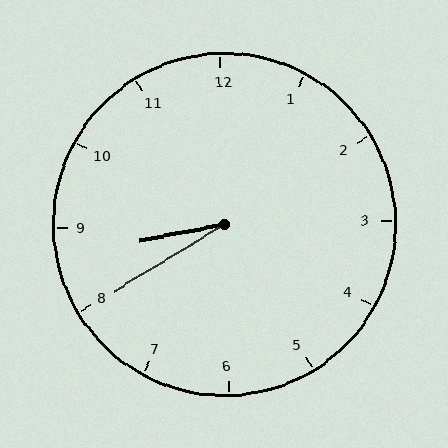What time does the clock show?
8:40.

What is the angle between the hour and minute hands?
Approximately 20 degrees.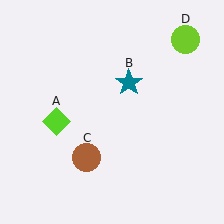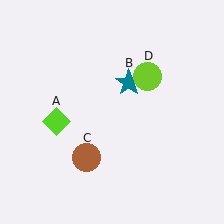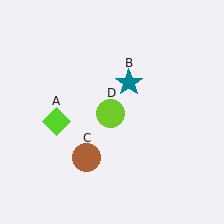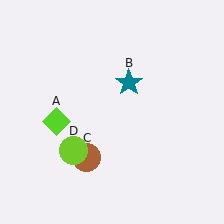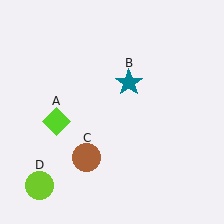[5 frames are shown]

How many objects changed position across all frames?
1 object changed position: lime circle (object D).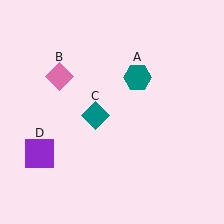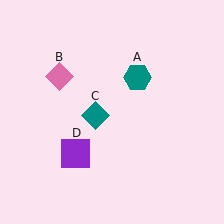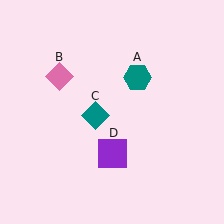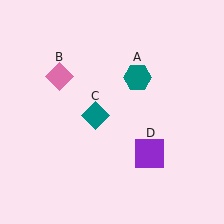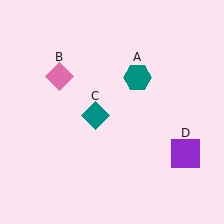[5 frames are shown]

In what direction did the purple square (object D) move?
The purple square (object D) moved right.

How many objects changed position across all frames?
1 object changed position: purple square (object D).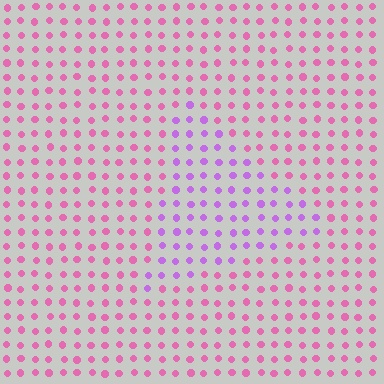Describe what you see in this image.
The image is filled with small pink elements in a uniform arrangement. A triangle-shaped region is visible where the elements are tinted to a slightly different hue, forming a subtle color boundary.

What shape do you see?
I see a triangle.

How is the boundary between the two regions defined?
The boundary is defined purely by a slight shift in hue (about 42 degrees). Spacing, size, and orientation are identical on both sides.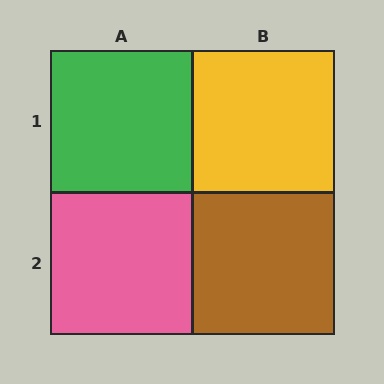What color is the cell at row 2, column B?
Brown.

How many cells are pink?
1 cell is pink.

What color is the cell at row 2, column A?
Pink.